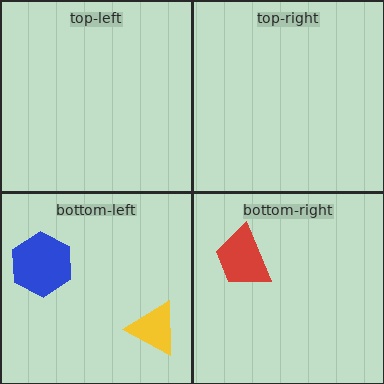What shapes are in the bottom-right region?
The red trapezoid.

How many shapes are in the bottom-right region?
1.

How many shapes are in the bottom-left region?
2.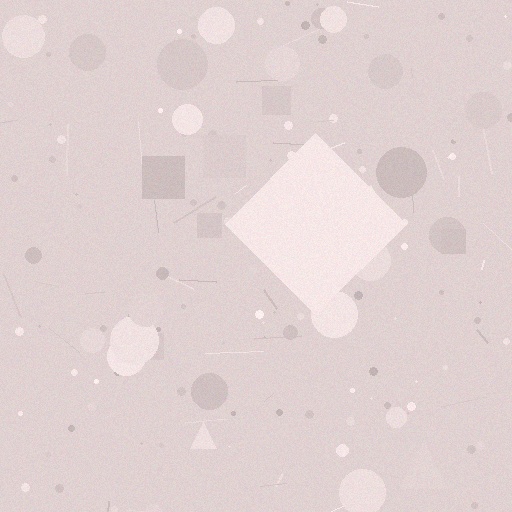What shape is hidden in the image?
A diamond is hidden in the image.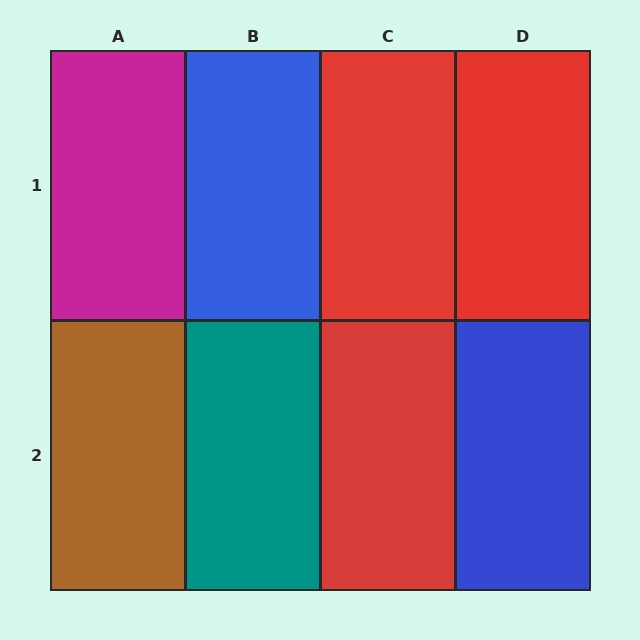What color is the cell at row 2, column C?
Red.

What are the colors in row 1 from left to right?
Magenta, blue, red, red.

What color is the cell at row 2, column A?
Brown.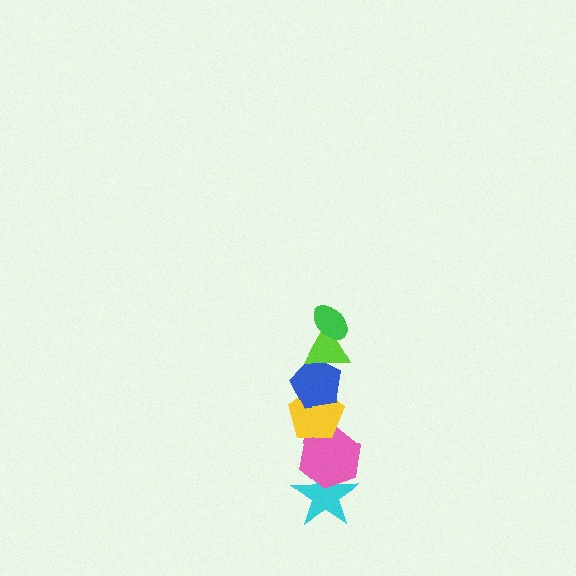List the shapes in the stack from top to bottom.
From top to bottom: the green ellipse, the lime triangle, the blue pentagon, the yellow pentagon, the pink hexagon, the cyan star.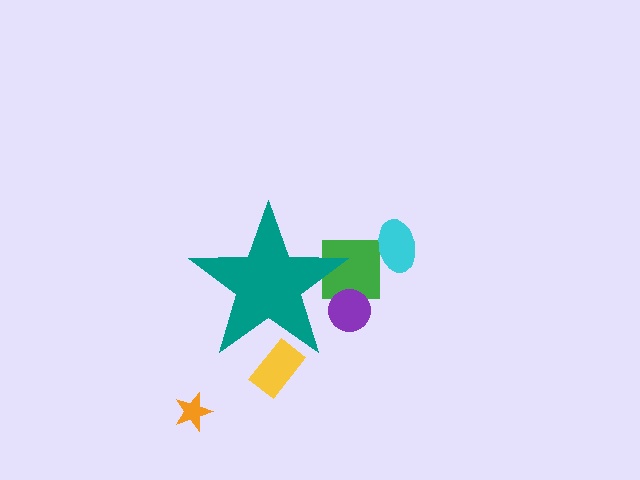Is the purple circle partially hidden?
Yes, the purple circle is partially hidden behind the teal star.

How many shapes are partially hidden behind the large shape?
3 shapes are partially hidden.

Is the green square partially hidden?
Yes, the green square is partially hidden behind the teal star.